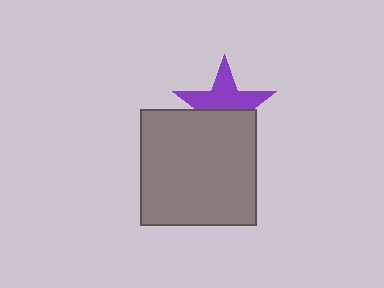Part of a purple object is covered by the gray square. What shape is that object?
It is a star.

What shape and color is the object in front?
The object in front is a gray square.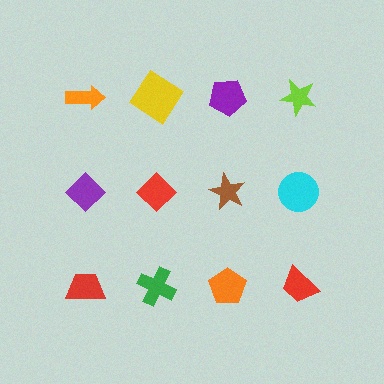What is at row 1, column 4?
A lime star.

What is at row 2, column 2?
A red diamond.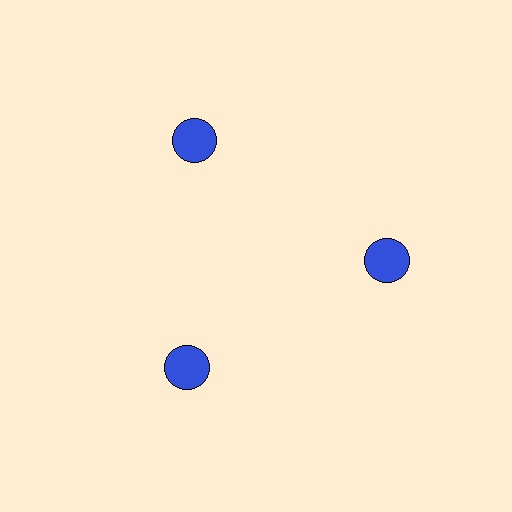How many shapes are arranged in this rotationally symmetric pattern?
There are 3 shapes, arranged in 3 groups of 1.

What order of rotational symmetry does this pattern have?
This pattern has 3-fold rotational symmetry.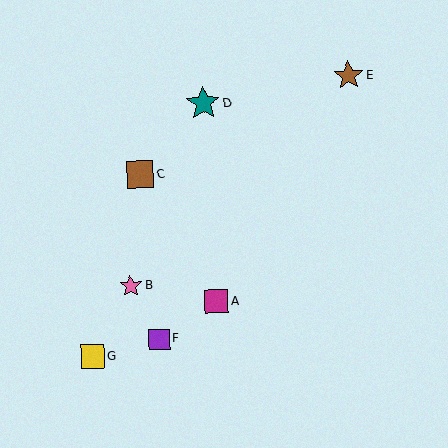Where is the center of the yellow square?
The center of the yellow square is at (93, 356).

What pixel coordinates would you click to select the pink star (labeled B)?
Click at (131, 286) to select the pink star B.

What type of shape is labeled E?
Shape E is a brown star.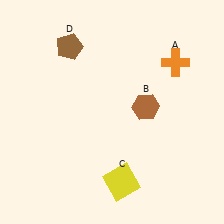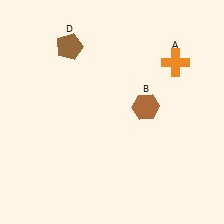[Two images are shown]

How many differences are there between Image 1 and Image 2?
There is 1 difference between the two images.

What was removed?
The yellow square (C) was removed in Image 2.